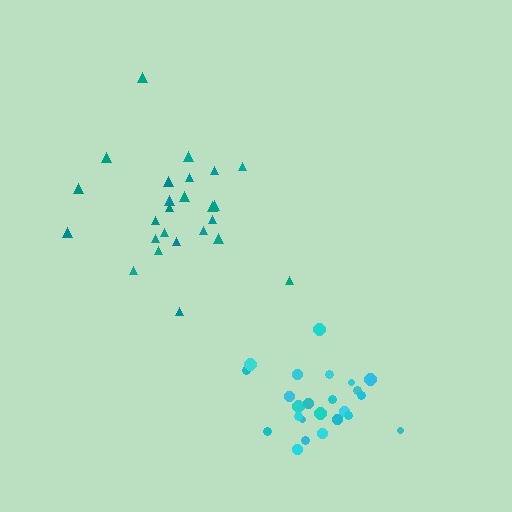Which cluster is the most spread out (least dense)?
Teal.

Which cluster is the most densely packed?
Cyan.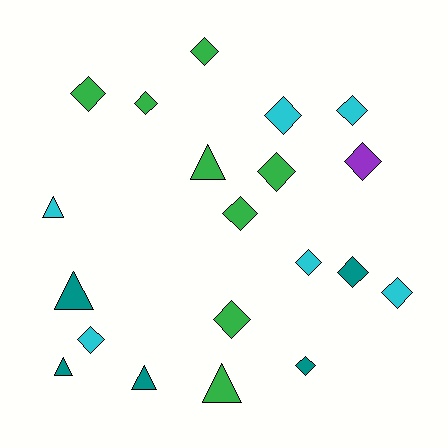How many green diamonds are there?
There are 6 green diamonds.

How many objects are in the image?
There are 20 objects.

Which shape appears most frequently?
Diamond, with 14 objects.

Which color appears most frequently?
Green, with 8 objects.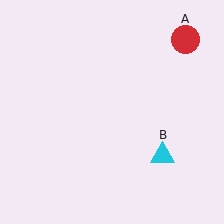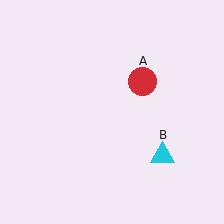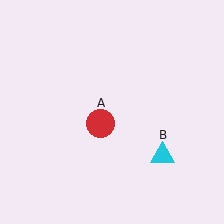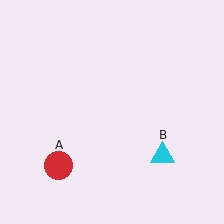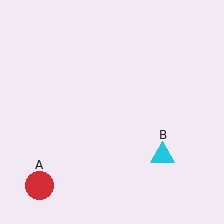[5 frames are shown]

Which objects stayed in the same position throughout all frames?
Cyan triangle (object B) remained stationary.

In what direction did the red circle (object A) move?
The red circle (object A) moved down and to the left.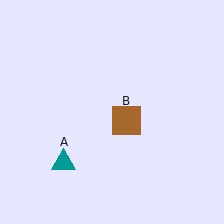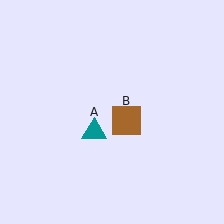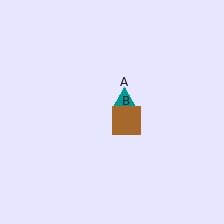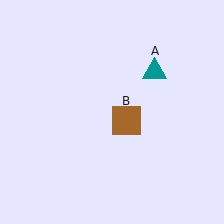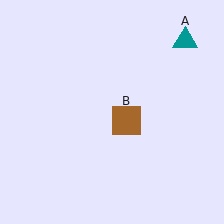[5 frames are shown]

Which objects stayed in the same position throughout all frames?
Brown square (object B) remained stationary.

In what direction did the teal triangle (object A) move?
The teal triangle (object A) moved up and to the right.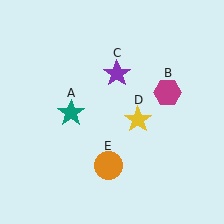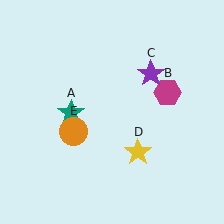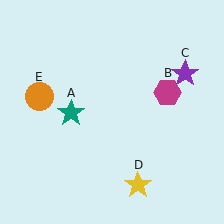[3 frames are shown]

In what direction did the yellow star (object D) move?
The yellow star (object D) moved down.